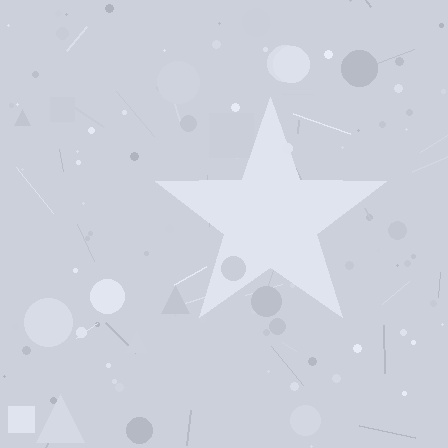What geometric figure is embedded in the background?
A star is embedded in the background.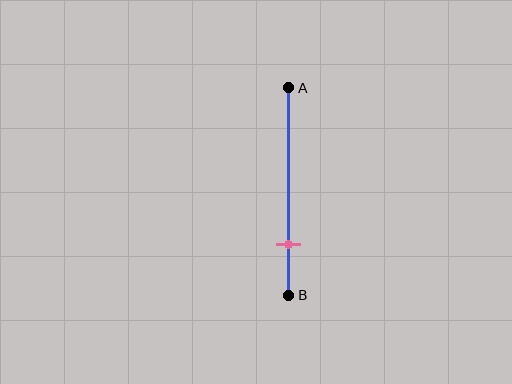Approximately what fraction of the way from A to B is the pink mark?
The pink mark is approximately 75% of the way from A to B.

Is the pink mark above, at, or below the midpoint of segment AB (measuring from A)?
The pink mark is below the midpoint of segment AB.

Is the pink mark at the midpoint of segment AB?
No, the mark is at about 75% from A, not at the 50% midpoint.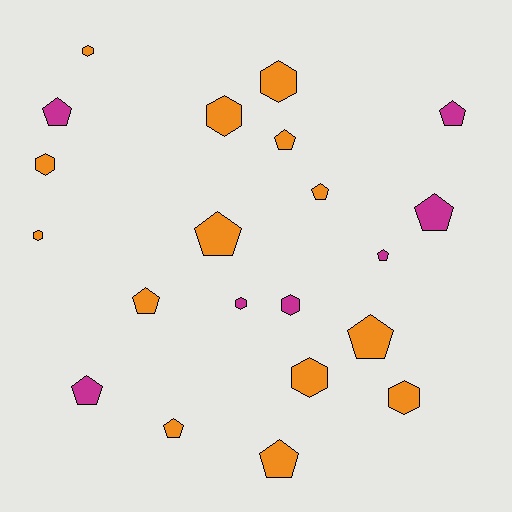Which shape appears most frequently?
Pentagon, with 12 objects.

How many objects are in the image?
There are 21 objects.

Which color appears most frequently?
Orange, with 14 objects.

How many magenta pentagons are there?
There are 5 magenta pentagons.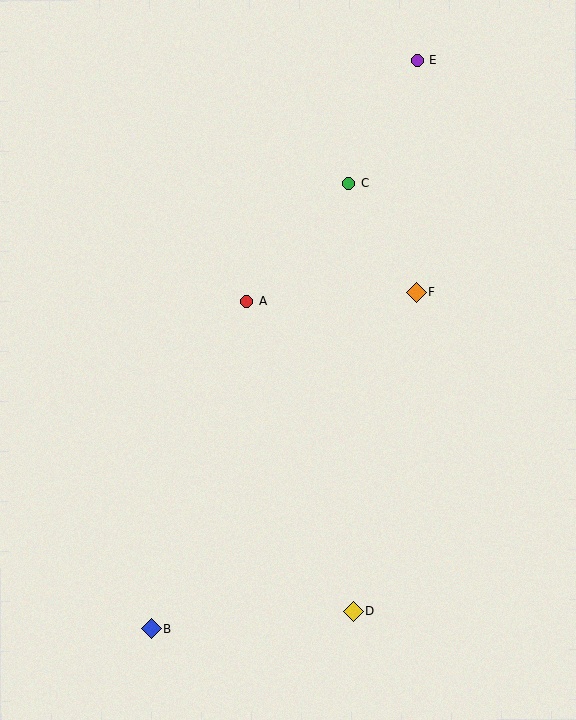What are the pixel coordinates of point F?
Point F is at (416, 292).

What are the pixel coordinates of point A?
Point A is at (247, 301).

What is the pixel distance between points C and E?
The distance between C and E is 142 pixels.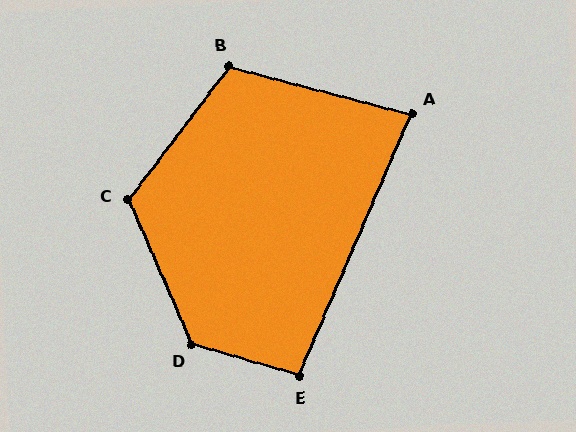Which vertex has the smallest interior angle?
A, at approximately 81 degrees.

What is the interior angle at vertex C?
Approximately 119 degrees (obtuse).